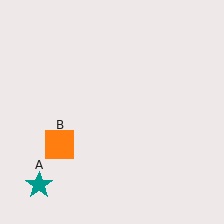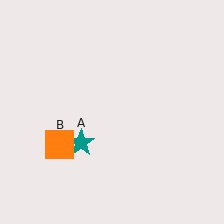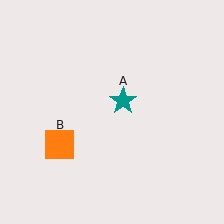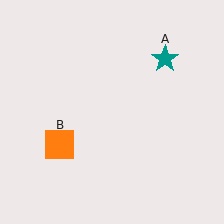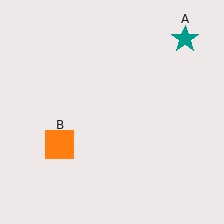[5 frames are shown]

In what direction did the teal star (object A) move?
The teal star (object A) moved up and to the right.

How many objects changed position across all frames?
1 object changed position: teal star (object A).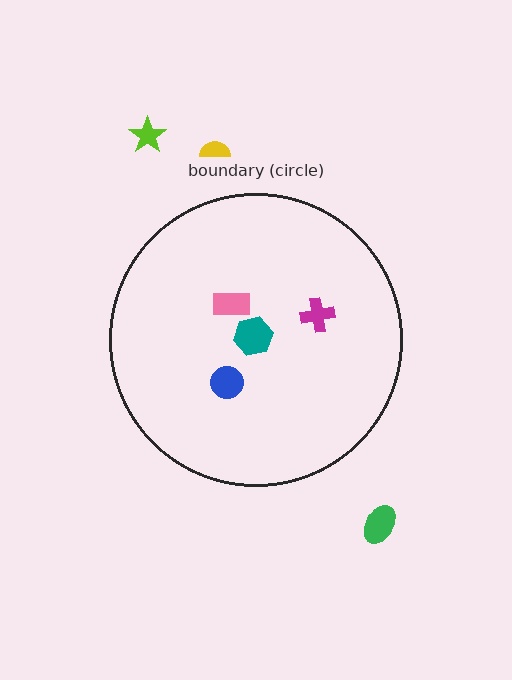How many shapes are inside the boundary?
4 inside, 3 outside.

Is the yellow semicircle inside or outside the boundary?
Outside.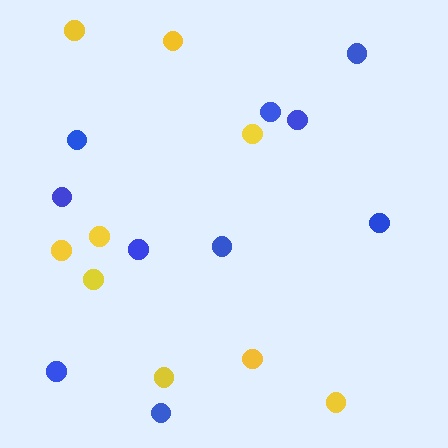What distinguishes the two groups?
There are 2 groups: one group of yellow circles (9) and one group of blue circles (10).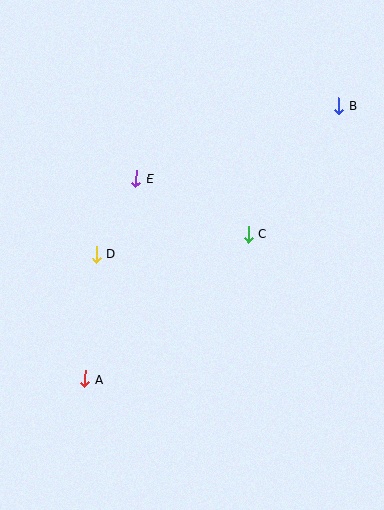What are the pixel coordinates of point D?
Point D is at (96, 254).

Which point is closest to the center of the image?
Point C at (248, 234) is closest to the center.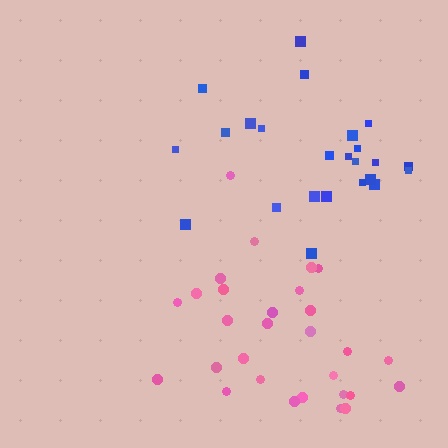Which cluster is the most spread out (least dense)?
Pink.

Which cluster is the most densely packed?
Blue.